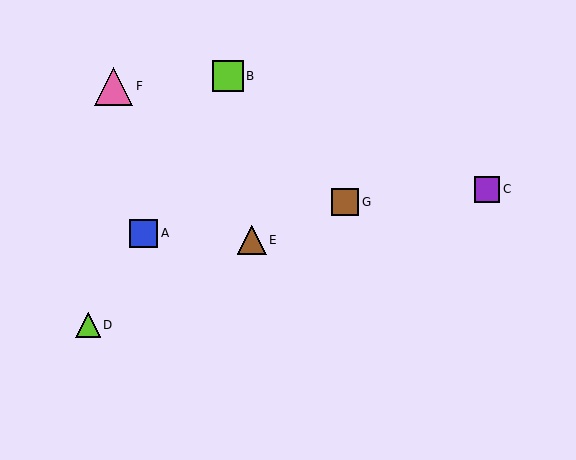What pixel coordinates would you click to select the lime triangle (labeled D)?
Click at (88, 325) to select the lime triangle D.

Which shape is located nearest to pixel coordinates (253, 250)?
The brown triangle (labeled E) at (252, 240) is nearest to that location.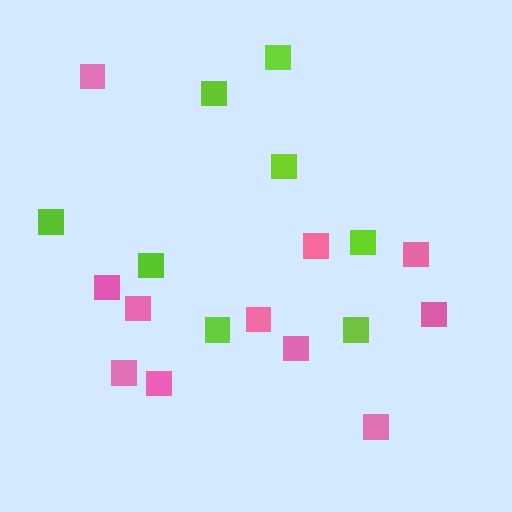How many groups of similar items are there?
There are 2 groups: one group of lime squares (8) and one group of pink squares (11).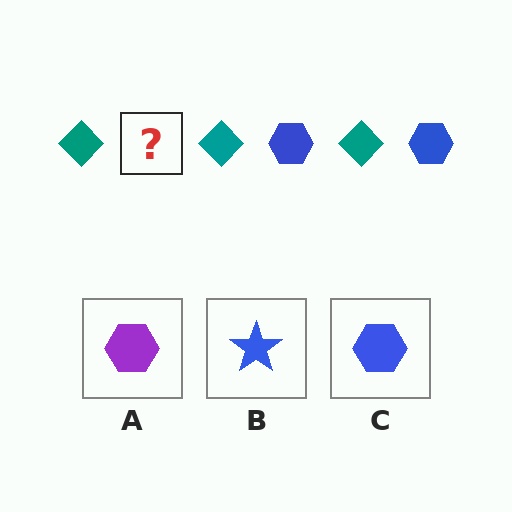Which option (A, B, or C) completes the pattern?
C.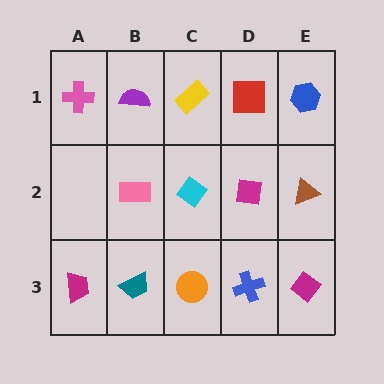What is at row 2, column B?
A pink rectangle.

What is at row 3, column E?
A magenta diamond.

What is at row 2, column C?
A cyan diamond.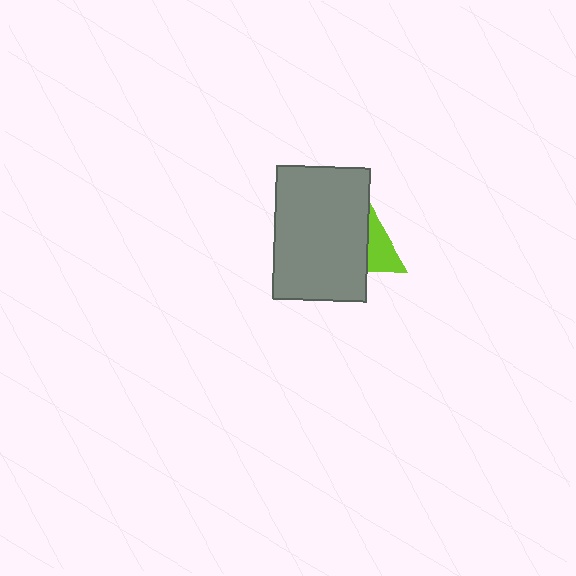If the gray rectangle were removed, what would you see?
You would see the complete lime triangle.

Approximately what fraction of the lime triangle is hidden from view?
Roughly 60% of the lime triangle is hidden behind the gray rectangle.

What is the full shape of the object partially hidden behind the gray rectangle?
The partially hidden object is a lime triangle.